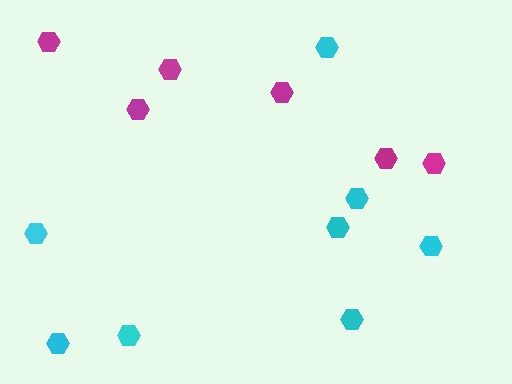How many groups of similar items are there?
There are 2 groups: one group of magenta hexagons (6) and one group of cyan hexagons (8).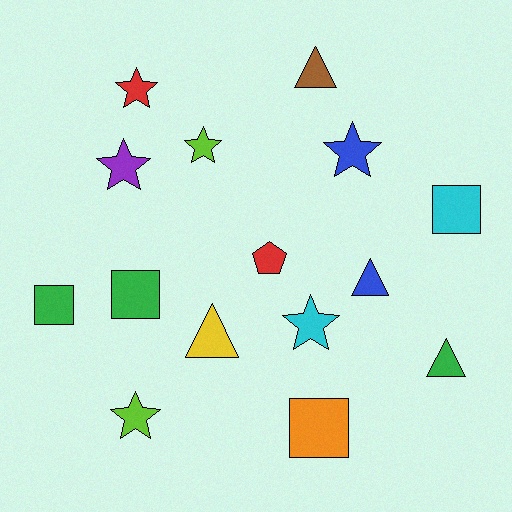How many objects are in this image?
There are 15 objects.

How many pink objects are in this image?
There are no pink objects.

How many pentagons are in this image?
There is 1 pentagon.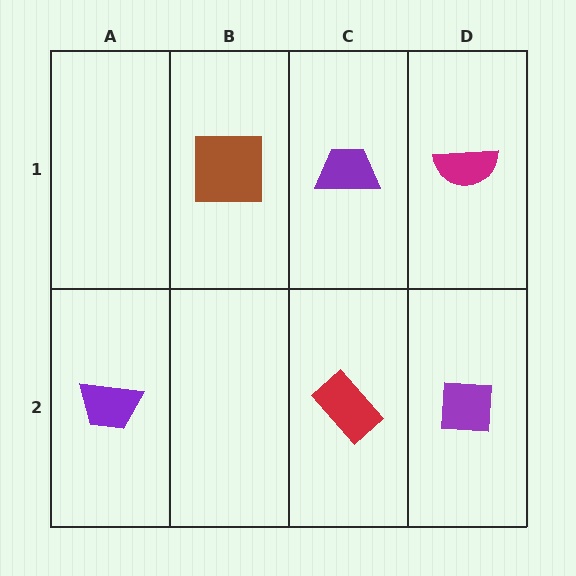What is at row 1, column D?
A magenta semicircle.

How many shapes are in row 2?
3 shapes.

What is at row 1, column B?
A brown square.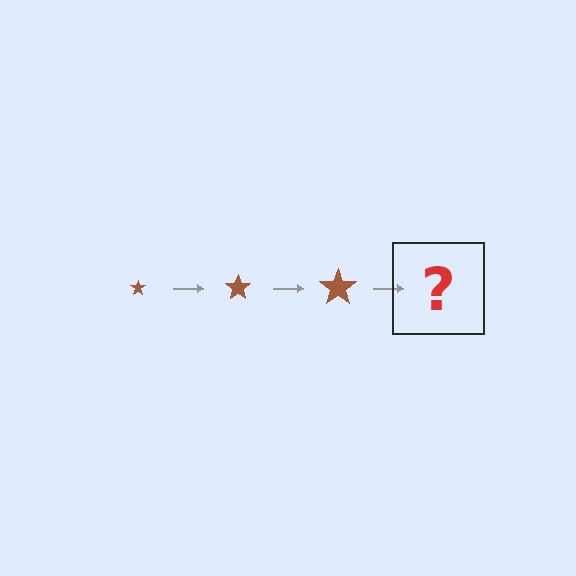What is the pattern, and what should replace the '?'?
The pattern is that the star gets progressively larger each step. The '?' should be a brown star, larger than the previous one.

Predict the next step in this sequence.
The next step is a brown star, larger than the previous one.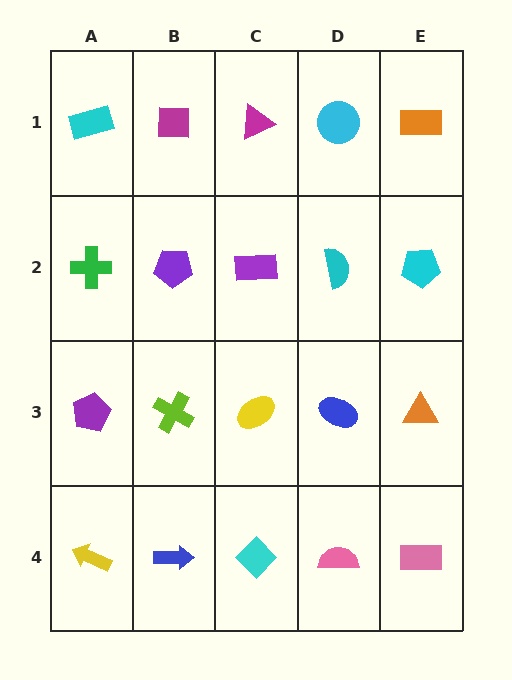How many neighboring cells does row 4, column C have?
3.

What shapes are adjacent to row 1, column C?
A purple rectangle (row 2, column C), a magenta square (row 1, column B), a cyan circle (row 1, column D).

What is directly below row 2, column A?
A purple pentagon.